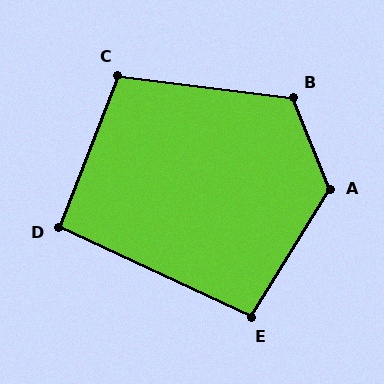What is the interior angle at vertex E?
Approximately 97 degrees (obtuse).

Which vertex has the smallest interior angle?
D, at approximately 94 degrees.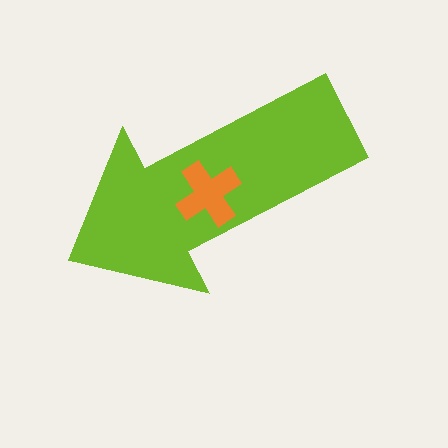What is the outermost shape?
The lime arrow.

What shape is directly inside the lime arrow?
The orange cross.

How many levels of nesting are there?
2.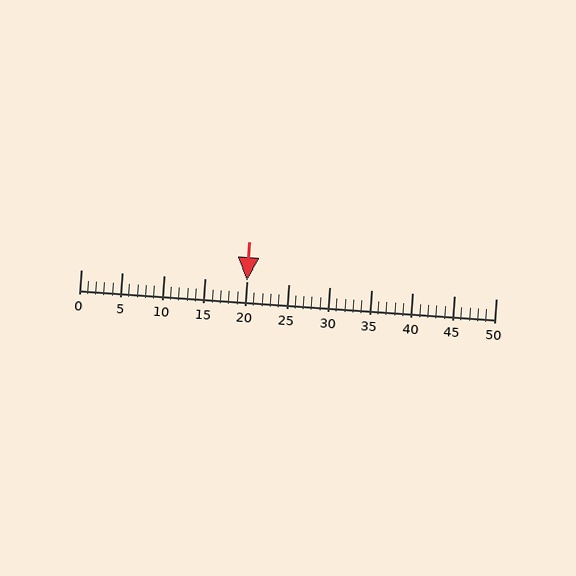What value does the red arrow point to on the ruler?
The red arrow points to approximately 20.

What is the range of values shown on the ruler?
The ruler shows values from 0 to 50.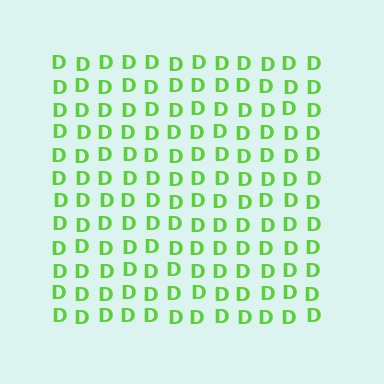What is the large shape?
The large shape is a square.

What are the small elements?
The small elements are letter D's.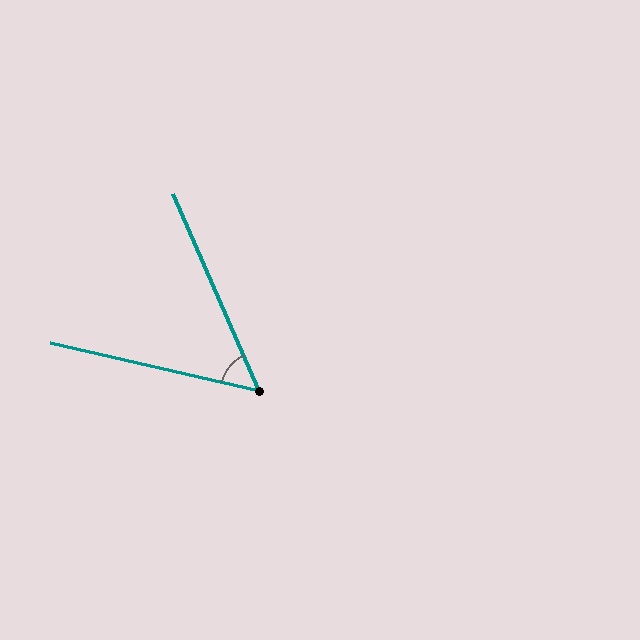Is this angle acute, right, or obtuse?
It is acute.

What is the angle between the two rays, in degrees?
Approximately 53 degrees.